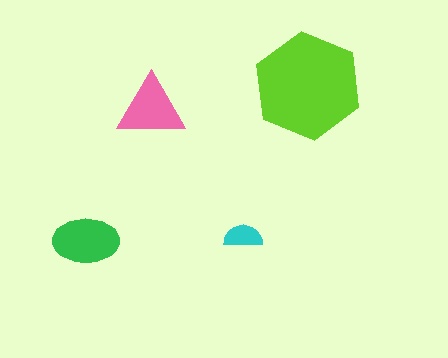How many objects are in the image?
There are 4 objects in the image.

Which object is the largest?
The lime hexagon.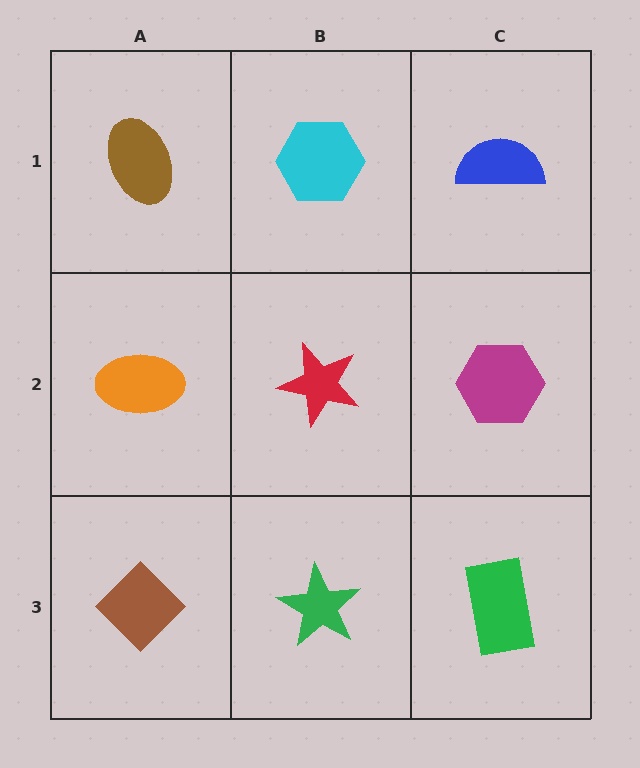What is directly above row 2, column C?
A blue semicircle.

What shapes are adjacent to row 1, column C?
A magenta hexagon (row 2, column C), a cyan hexagon (row 1, column B).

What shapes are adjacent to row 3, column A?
An orange ellipse (row 2, column A), a green star (row 3, column B).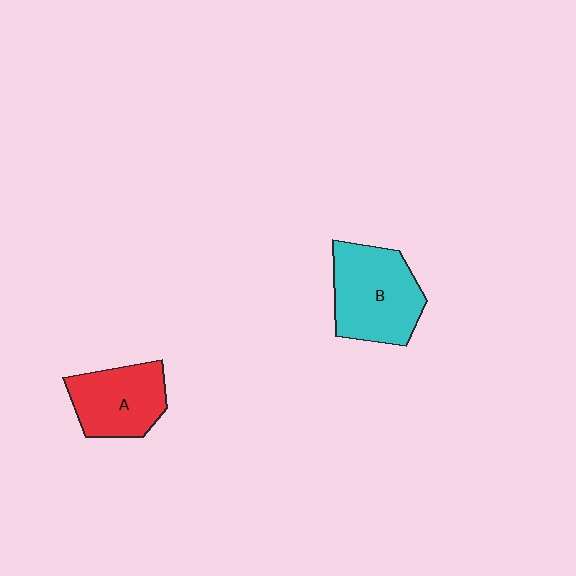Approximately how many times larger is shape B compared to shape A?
Approximately 1.3 times.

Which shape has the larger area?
Shape B (cyan).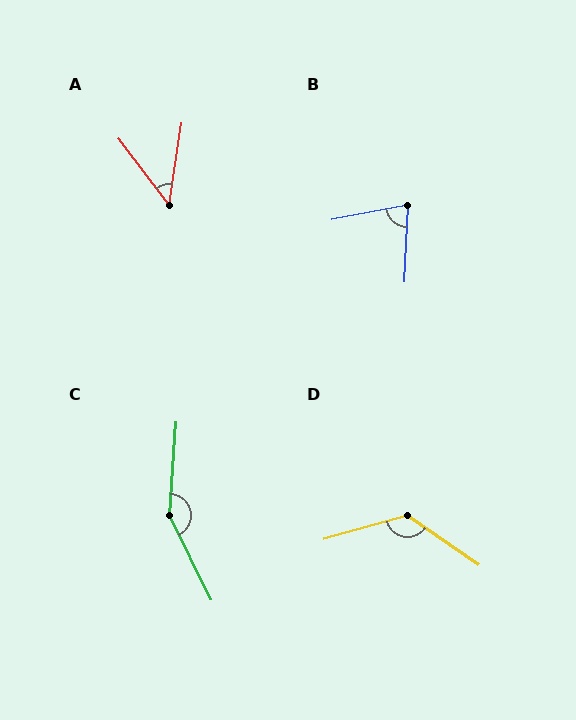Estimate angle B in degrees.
Approximately 76 degrees.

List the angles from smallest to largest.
A (46°), B (76°), D (130°), C (150°).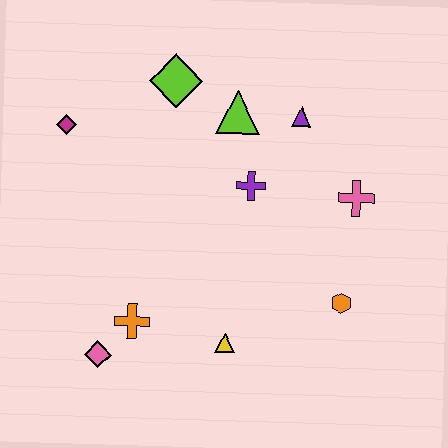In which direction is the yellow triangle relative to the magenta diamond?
The yellow triangle is below the magenta diamond.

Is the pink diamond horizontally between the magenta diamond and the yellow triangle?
Yes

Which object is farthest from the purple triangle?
The pink diamond is farthest from the purple triangle.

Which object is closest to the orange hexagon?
The pink cross is closest to the orange hexagon.